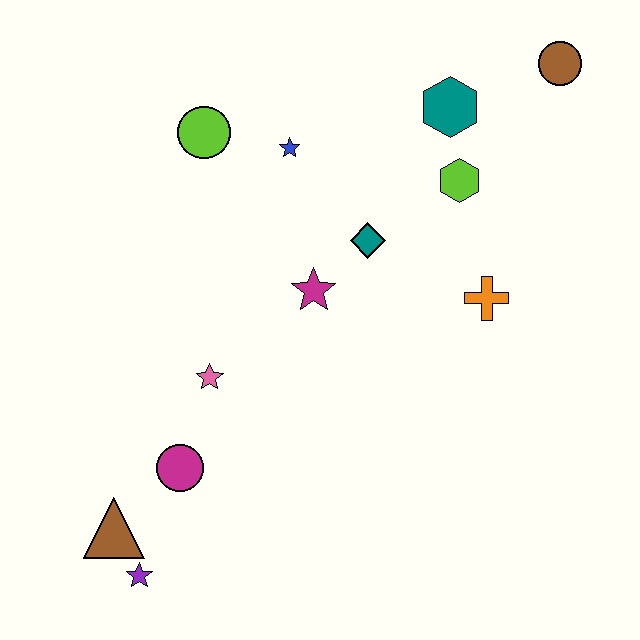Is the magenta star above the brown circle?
No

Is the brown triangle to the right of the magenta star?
No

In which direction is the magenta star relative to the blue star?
The magenta star is below the blue star.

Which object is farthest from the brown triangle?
The brown circle is farthest from the brown triangle.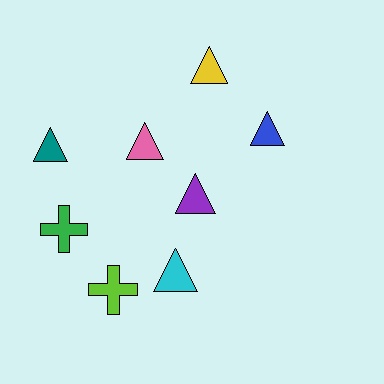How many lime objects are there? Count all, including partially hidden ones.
There is 1 lime object.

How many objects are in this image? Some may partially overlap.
There are 8 objects.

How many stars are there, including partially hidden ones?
There are no stars.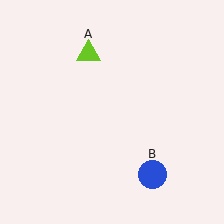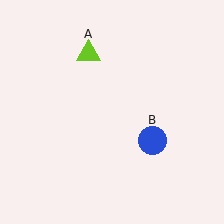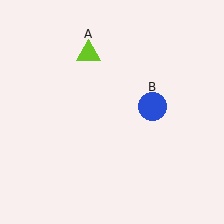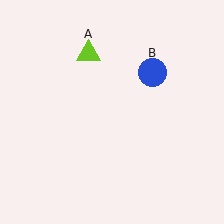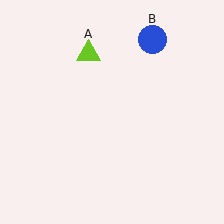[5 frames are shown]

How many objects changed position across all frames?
1 object changed position: blue circle (object B).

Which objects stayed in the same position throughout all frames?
Lime triangle (object A) remained stationary.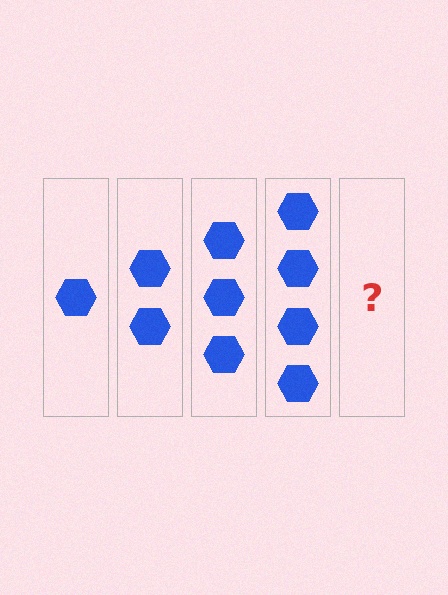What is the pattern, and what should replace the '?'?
The pattern is that each step adds one more hexagon. The '?' should be 5 hexagons.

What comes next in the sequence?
The next element should be 5 hexagons.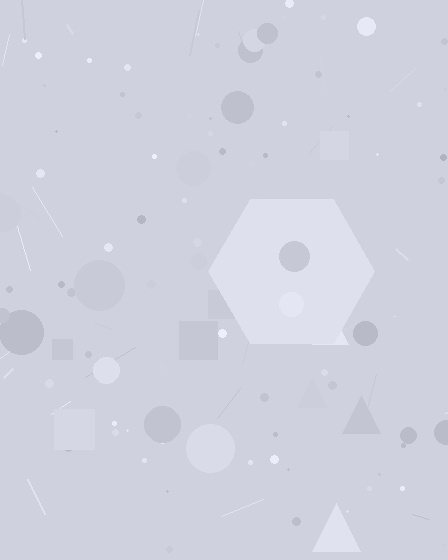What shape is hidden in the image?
A hexagon is hidden in the image.